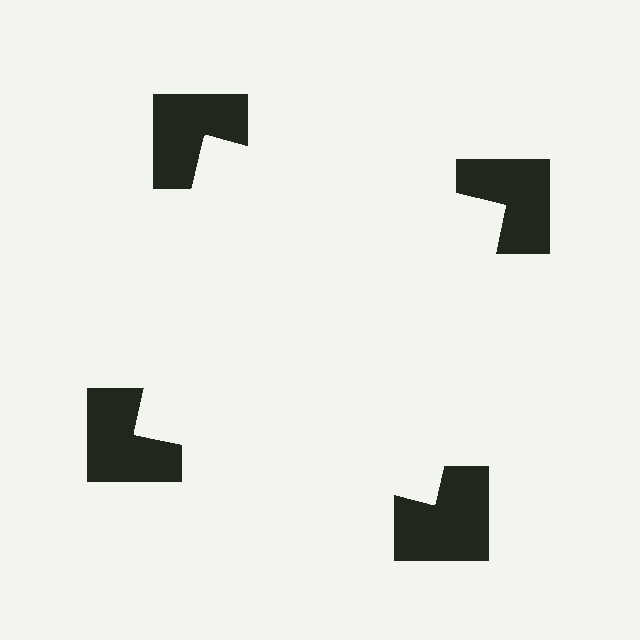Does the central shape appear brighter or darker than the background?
It typically appears slightly brighter than the background, even though no actual brightness change is drawn.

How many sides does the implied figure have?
4 sides.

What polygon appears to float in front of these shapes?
An illusory square — its edges are inferred from the aligned wedge cuts in the notched squares, not physically drawn.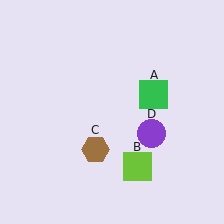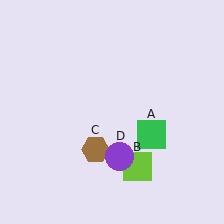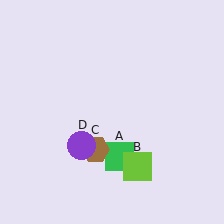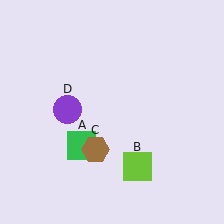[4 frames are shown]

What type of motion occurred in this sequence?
The green square (object A), purple circle (object D) rotated clockwise around the center of the scene.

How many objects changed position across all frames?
2 objects changed position: green square (object A), purple circle (object D).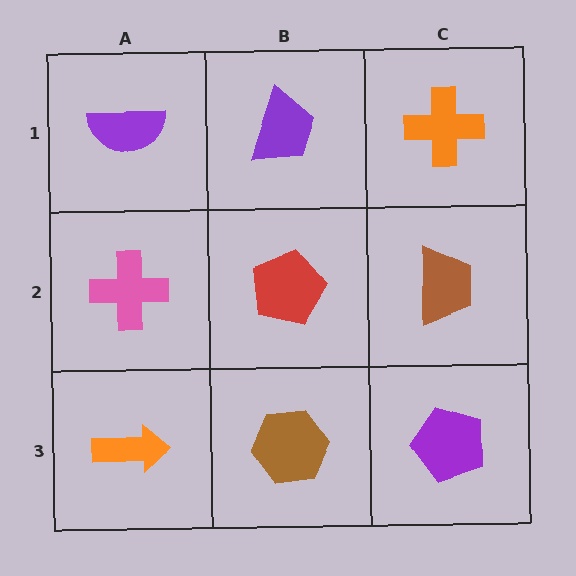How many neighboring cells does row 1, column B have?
3.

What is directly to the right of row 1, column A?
A purple trapezoid.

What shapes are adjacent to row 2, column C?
An orange cross (row 1, column C), a purple pentagon (row 3, column C), a red pentagon (row 2, column B).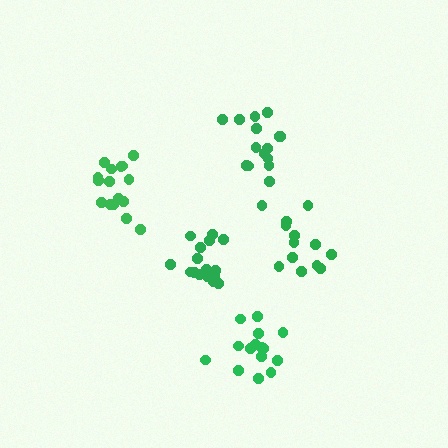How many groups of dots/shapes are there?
There are 5 groups.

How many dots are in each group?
Group 1: 16 dots, Group 2: 16 dots, Group 3: 16 dots, Group 4: 12 dots, Group 5: 15 dots (75 total).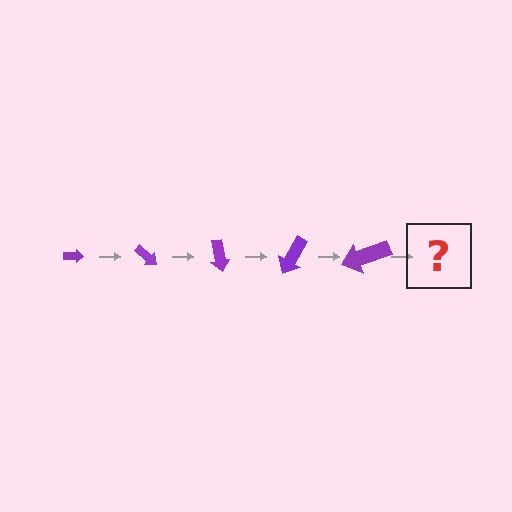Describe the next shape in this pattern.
It should be an arrow, larger than the previous one and rotated 200 degrees from the start.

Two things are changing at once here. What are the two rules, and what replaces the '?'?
The two rules are that the arrow grows larger each step and it rotates 40 degrees each step. The '?' should be an arrow, larger than the previous one and rotated 200 degrees from the start.